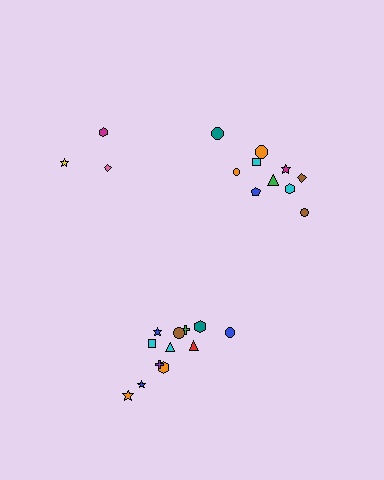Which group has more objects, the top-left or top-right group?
The top-right group.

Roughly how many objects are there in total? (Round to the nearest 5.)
Roughly 25 objects in total.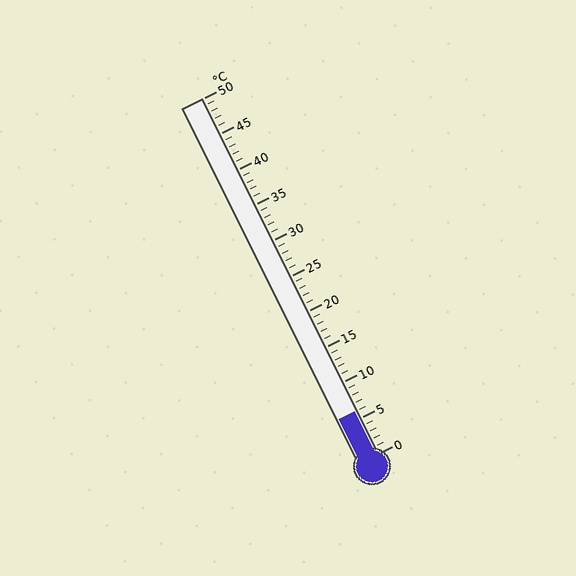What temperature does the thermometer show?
The thermometer shows approximately 6°C.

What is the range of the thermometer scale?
The thermometer scale ranges from 0°C to 50°C.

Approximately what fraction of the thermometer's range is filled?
The thermometer is filled to approximately 10% of its range.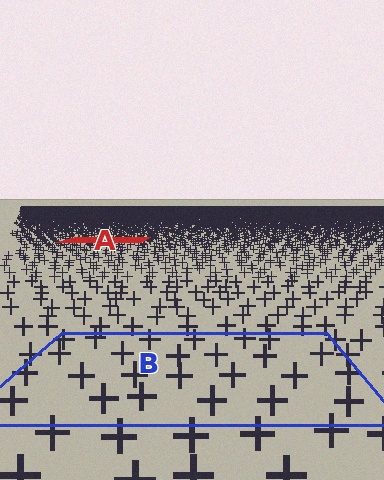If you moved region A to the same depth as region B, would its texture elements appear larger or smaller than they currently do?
They would appear larger. At a closer depth, the same texture elements are projected at a bigger on-screen size.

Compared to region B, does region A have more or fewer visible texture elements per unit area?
Region A has more texture elements per unit area — they are packed more densely because it is farther away.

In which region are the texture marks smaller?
The texture marks are smaller in region A, because it is farther away.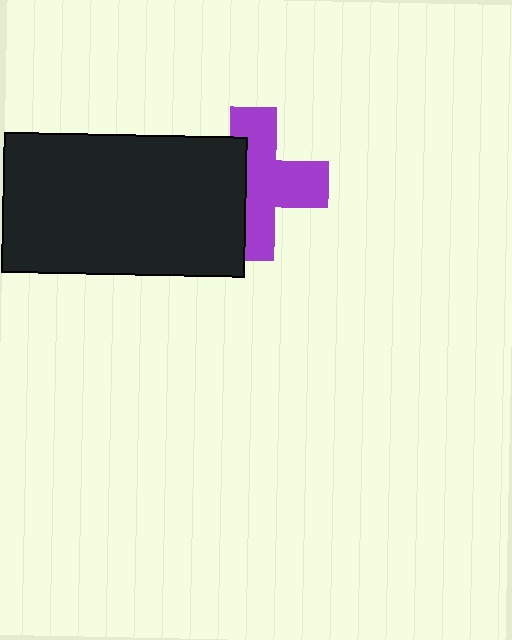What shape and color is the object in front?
The object in front is a black rectangle.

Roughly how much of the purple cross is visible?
About half of it is visible (roughly 61%).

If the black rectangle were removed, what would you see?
You would see the complete purple cross.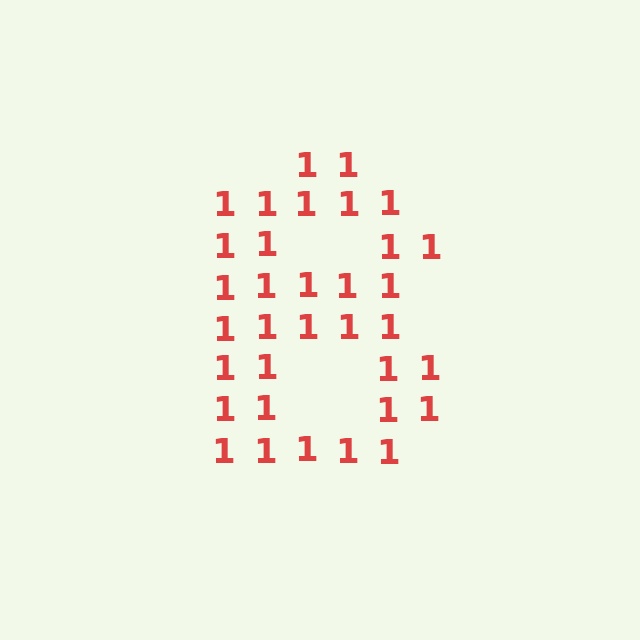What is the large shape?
The large shape is the digit 8.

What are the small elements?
The small elements are digit 1's.